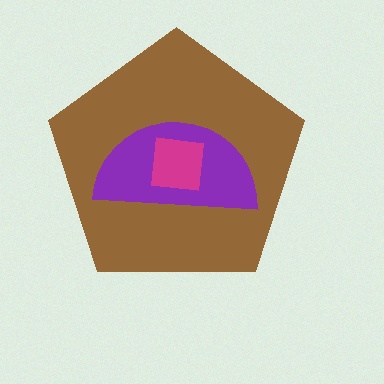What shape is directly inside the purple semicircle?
The magenta square.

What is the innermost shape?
The magenta square.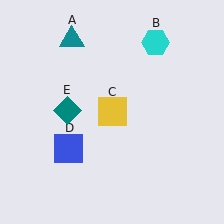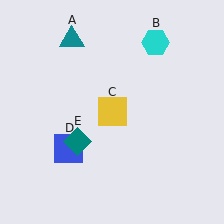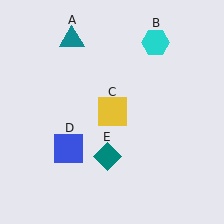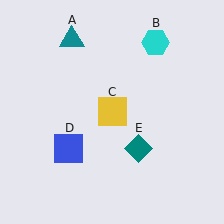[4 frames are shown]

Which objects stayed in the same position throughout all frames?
Teal triangle (object A) and cyan hexagon (object B) and yellow square (object C) and blue square (object D) remained stationary.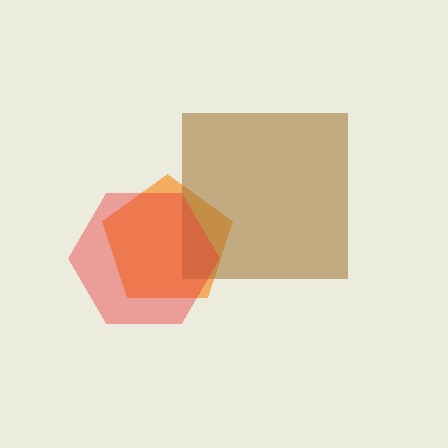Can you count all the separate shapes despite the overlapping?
Yes, there are 3 separate shapes.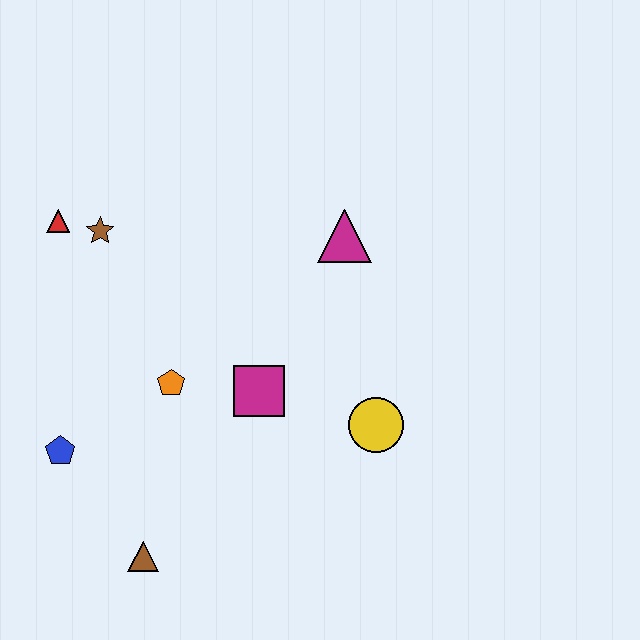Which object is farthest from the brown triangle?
The magenta triangle is farthest from the brown triangle.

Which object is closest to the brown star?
The red triangle is closest to the brown star.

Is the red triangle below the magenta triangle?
No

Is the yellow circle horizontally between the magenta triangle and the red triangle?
No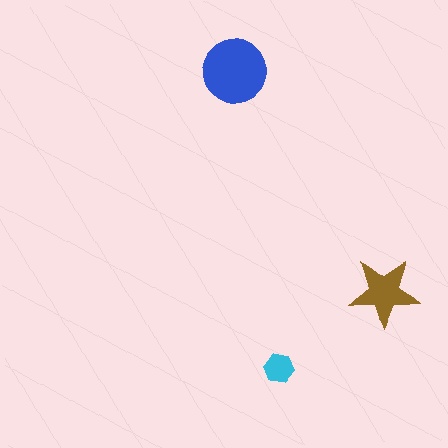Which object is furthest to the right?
The brown star is rightmost.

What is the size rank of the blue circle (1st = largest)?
1st.